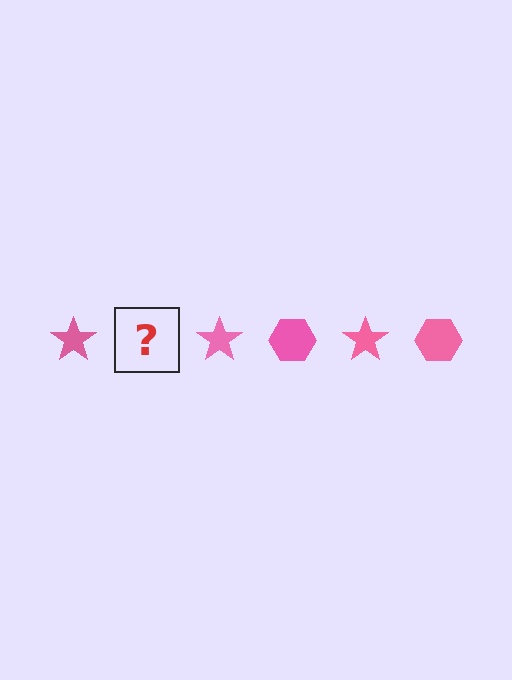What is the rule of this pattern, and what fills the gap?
The rule is that the pattern cycles through star, hexagon shapes in pink. The gap should be filled with a pink hexagon.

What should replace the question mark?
The question mark should be replaced with a pink hexagon.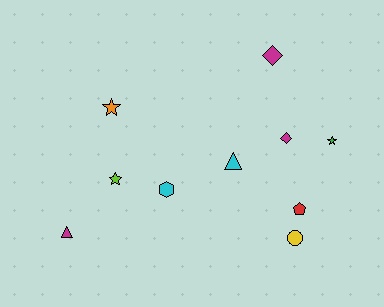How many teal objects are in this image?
There are no teal objects.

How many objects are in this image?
There are 10 objects.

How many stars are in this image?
There are 3 stars.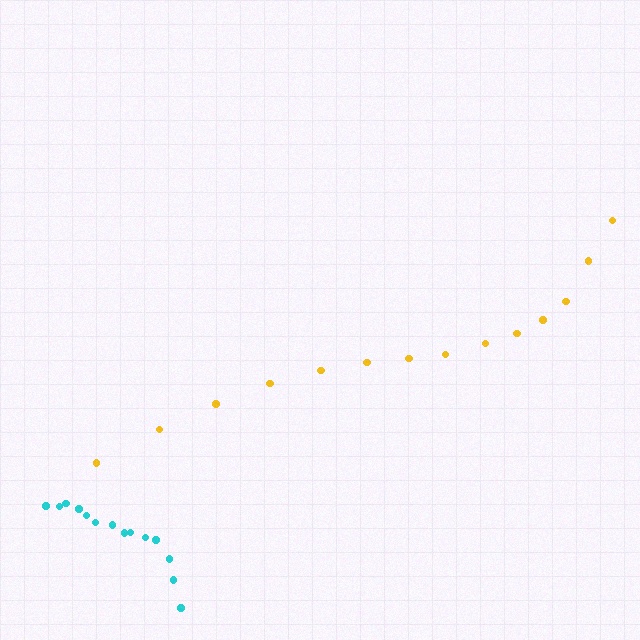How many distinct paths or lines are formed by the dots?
There are 2 distinct paths.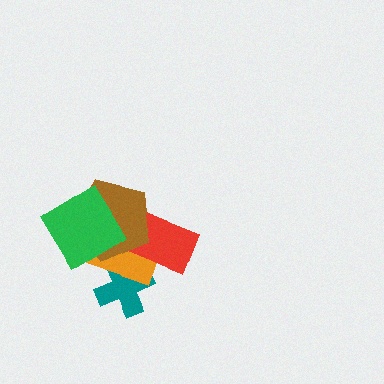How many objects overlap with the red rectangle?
3 objects overlap with the red rectangle.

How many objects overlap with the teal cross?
2 objects overlap with the teal cross.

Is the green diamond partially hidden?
No, no other shape covers it.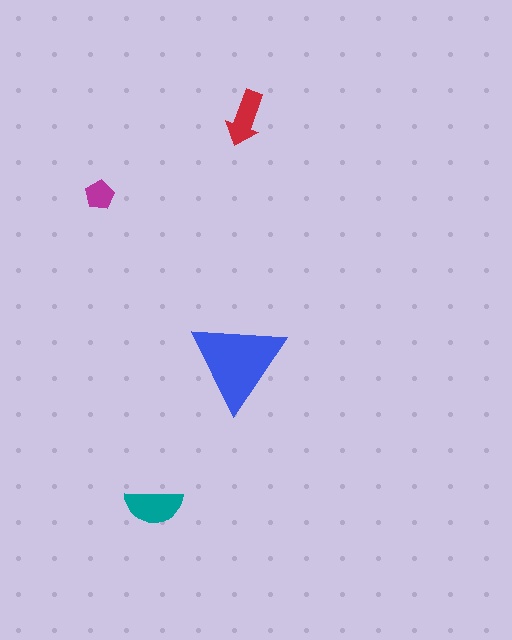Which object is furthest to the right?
The red arrow is rightmost.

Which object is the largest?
The blue triangle.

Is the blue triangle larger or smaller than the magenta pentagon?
Larger.